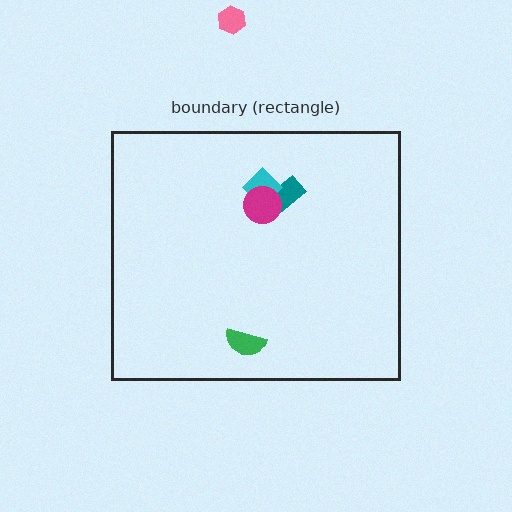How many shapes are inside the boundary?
4 inside, 1 outside.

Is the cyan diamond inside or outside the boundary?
Inside.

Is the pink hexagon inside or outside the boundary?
Outside.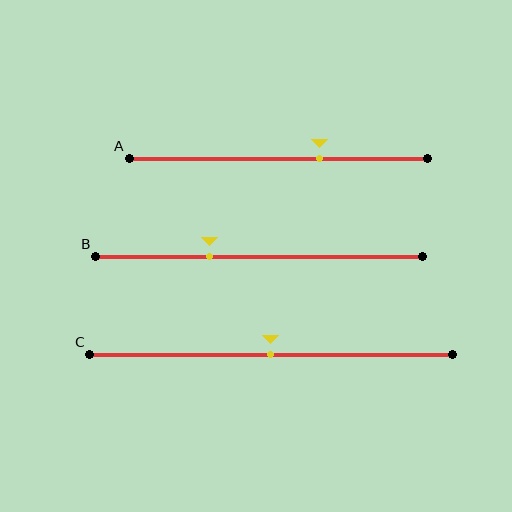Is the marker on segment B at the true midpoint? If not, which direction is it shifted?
No, the marker on segment B is shifted to the left by about 15% of the segment length.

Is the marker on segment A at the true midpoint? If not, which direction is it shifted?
No, the marker on segment A is shifted to the right by about 14% of the segment length.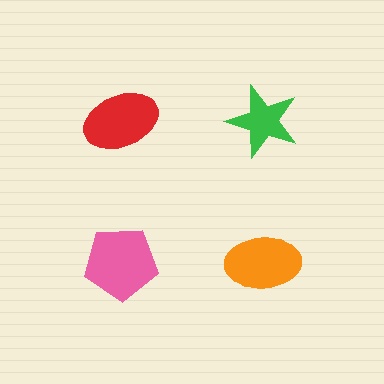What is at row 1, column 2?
A green star.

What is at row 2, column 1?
A pink pentagon.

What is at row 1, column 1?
A red ellipse.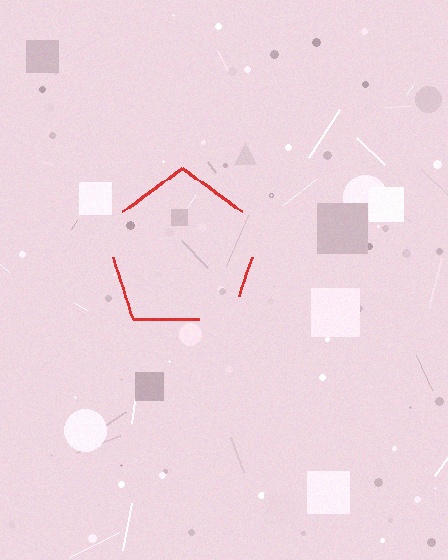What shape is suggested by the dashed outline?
The dashed outline suggests a pentagon.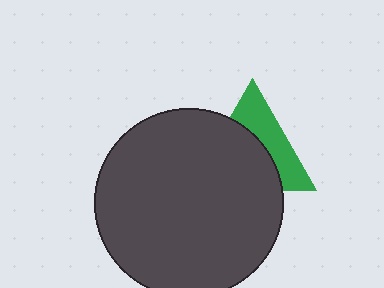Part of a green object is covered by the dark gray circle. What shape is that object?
It is a triangle.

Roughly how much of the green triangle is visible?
A small part of it is visible (roughly 42%).